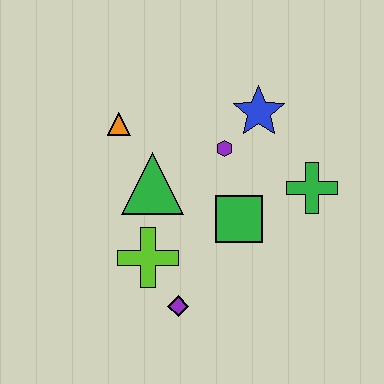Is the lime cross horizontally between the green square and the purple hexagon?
No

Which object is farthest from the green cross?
The orange triangle is farthest from the green cross.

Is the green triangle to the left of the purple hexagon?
Yes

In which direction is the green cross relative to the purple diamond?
The green cross is to the right of the purple diamond.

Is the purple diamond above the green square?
No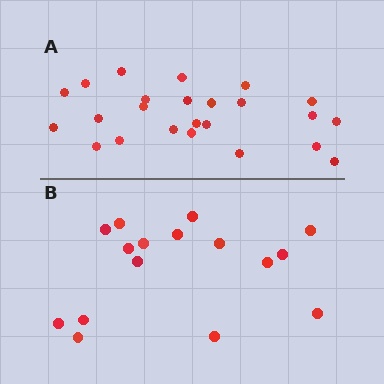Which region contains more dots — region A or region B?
Region A (the top region) has more dots.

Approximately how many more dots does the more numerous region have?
Region A has roughly 8 or so more dots than region B.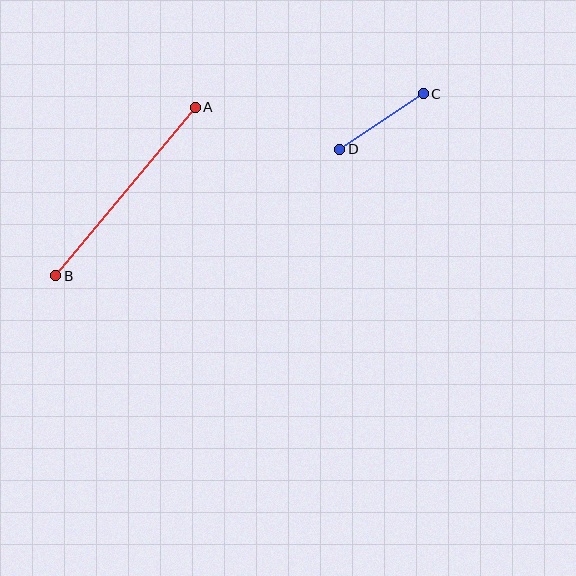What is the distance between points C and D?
The distance is approximately 100 pixels.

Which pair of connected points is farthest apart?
Points A and B are farthest apart.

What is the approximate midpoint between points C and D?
The midpoint is at approximately (381, 122) pixels.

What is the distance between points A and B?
The distance is approximately 219 pixels.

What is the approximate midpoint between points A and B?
The midpoint is at approximately (125, 192) pixels.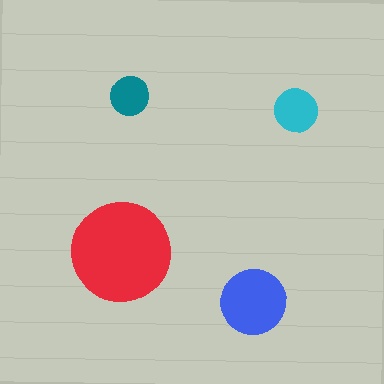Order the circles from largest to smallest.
the red one, the blue one, the cyan one, the teal one.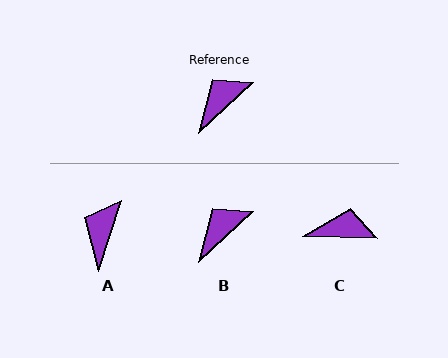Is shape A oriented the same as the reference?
No, it is off by about 30 degrees.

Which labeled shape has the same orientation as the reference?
B.